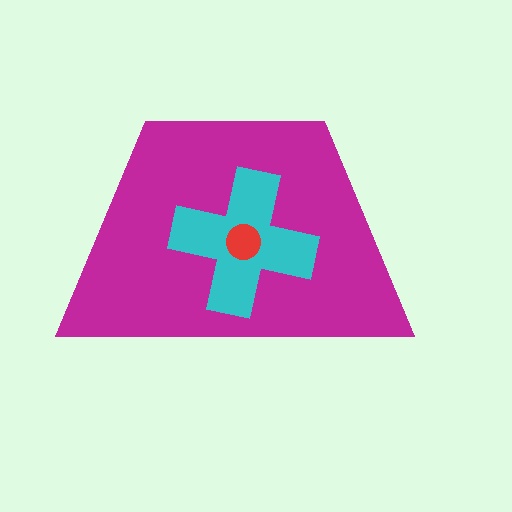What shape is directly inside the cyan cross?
The red circle.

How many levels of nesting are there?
3.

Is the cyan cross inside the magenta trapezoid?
Yes.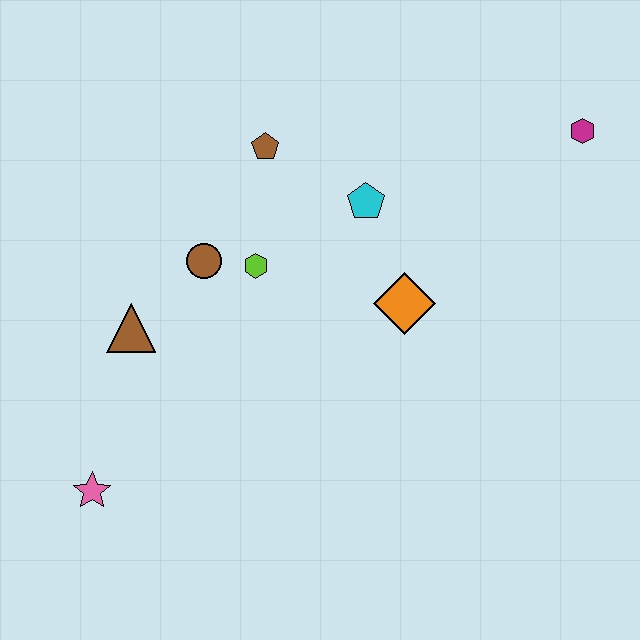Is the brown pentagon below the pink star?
No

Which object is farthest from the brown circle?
The magenta hexagon is farthest from the brown circle.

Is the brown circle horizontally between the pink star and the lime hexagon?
Yes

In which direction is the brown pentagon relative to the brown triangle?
The brown pentagon is above the brown triangle.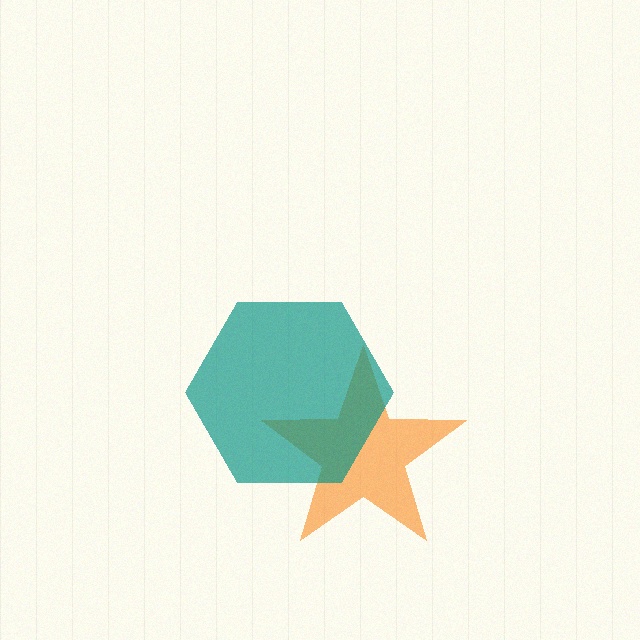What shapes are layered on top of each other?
The layered shapes are: an orange star, a teal hexagon.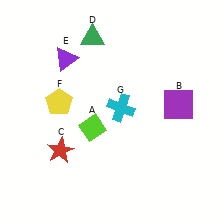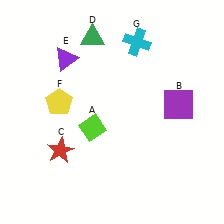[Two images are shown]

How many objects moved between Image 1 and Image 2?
1 object moved between the two images.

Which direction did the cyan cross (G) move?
The cyan cross (G) moved up.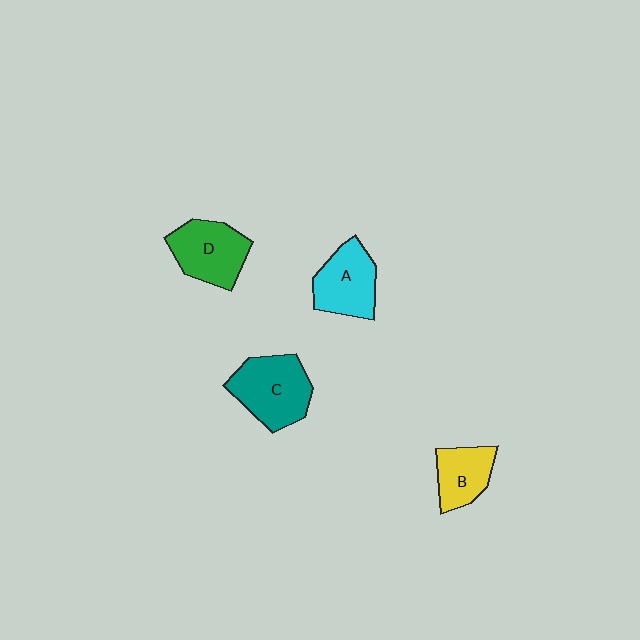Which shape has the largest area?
Shape C (teal).